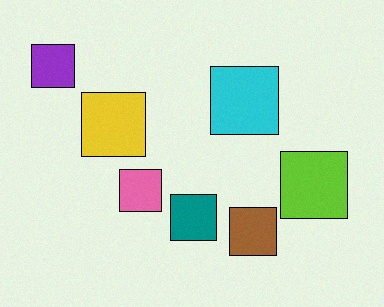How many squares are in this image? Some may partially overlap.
There are 7 squares.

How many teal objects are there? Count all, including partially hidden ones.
There is 1 teal object.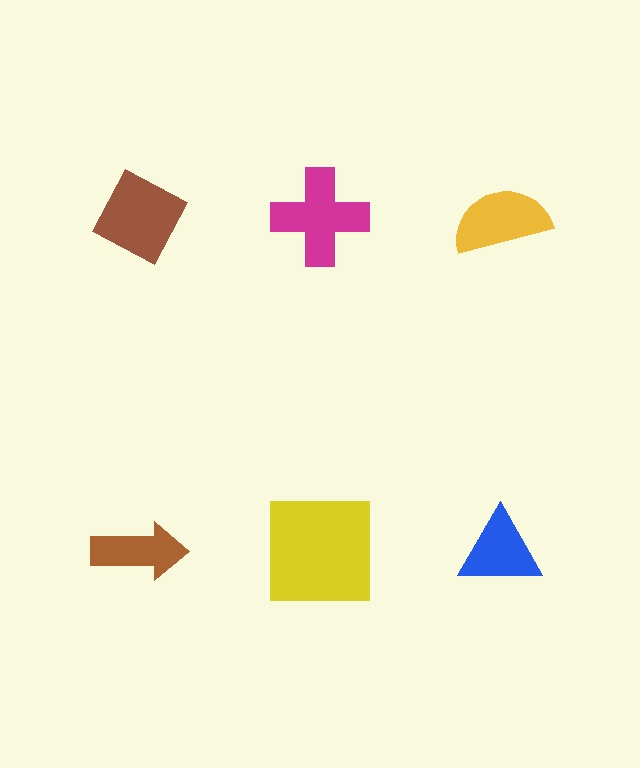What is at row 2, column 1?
A brown arrow.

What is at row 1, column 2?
A magenta cross.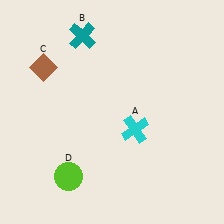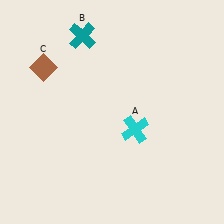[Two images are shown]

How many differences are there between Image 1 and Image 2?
There is 1 difference between the two images.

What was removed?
The lime circle (D) was removed in Image 2.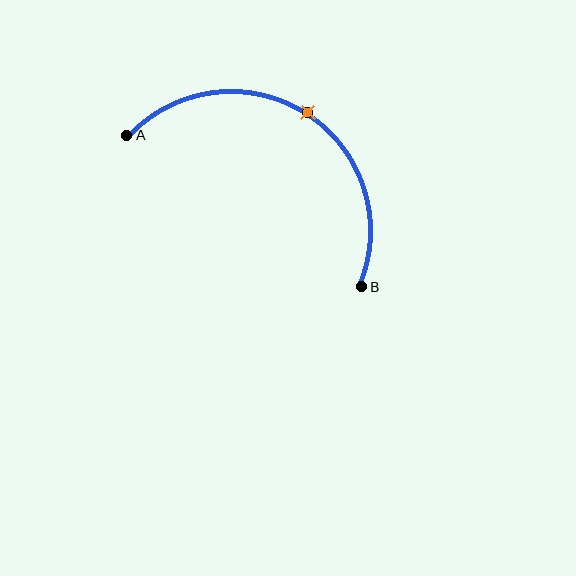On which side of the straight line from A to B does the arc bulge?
The arc bulges above the straight line connecting A and B.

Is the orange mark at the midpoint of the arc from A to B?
Yes. The orange mark lies on the arc at equal arc-length from both A and B — it is the arc midpoint.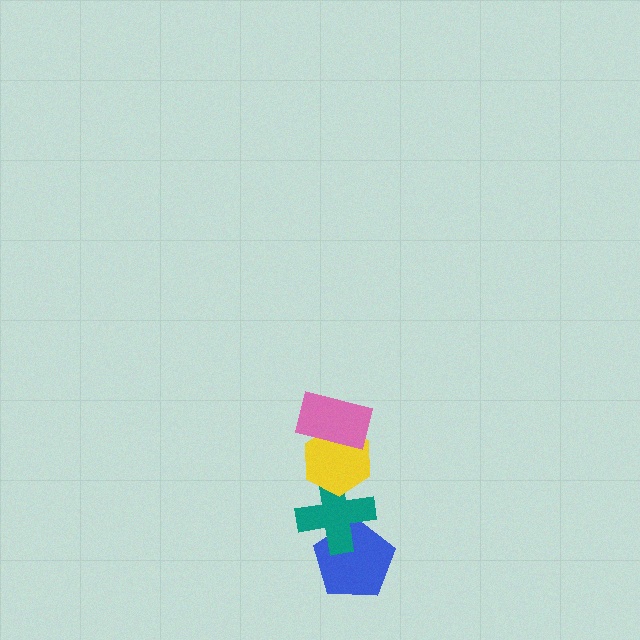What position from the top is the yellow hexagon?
The yellow hexagon is 2nd from the top.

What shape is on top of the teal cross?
The yellow hexagon is on top of the teal cross.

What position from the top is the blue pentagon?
The blue pentagon is 4th from the top.